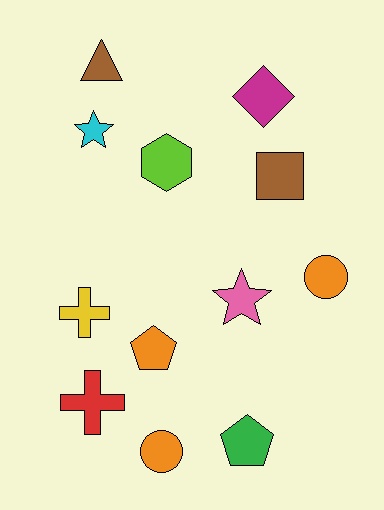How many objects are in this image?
There are 12 objects.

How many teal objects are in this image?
There are no teal objects.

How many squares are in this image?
There is 1 square.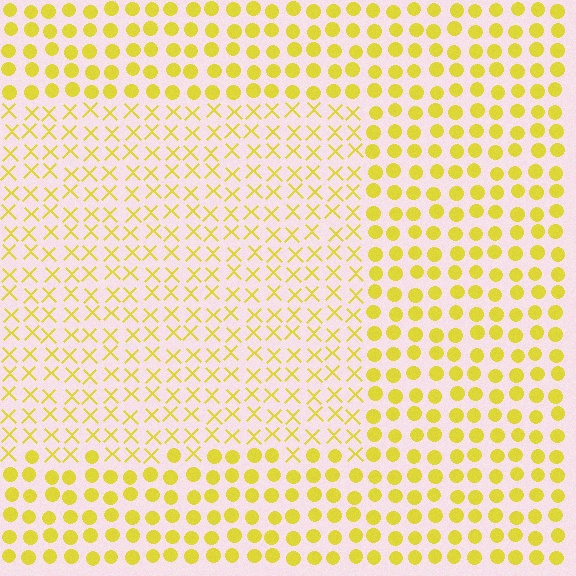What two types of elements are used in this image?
The image uses X marks inside the rectangle region and circles outside it.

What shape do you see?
I see a rectangle.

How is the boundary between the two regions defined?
The boundary is defined by a change in element shape: X marks inside vs. circles outside. All elements share the same color and spacing.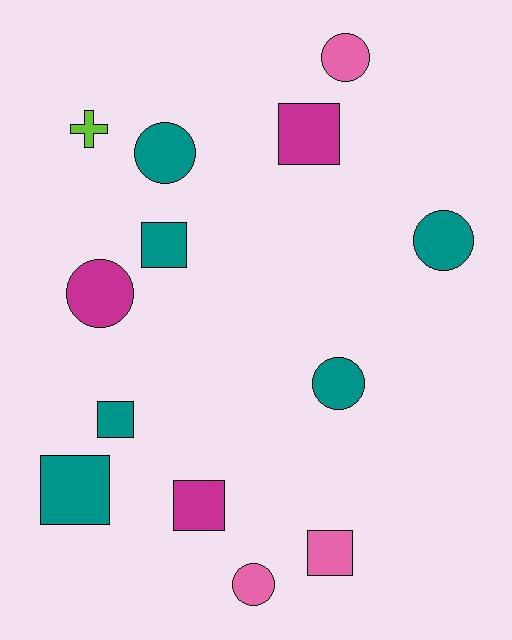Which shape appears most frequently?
Square, with 6 objects.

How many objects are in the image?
There are 13 objects.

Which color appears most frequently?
Teal, with 6 objects.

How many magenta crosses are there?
There are no magenta crosses.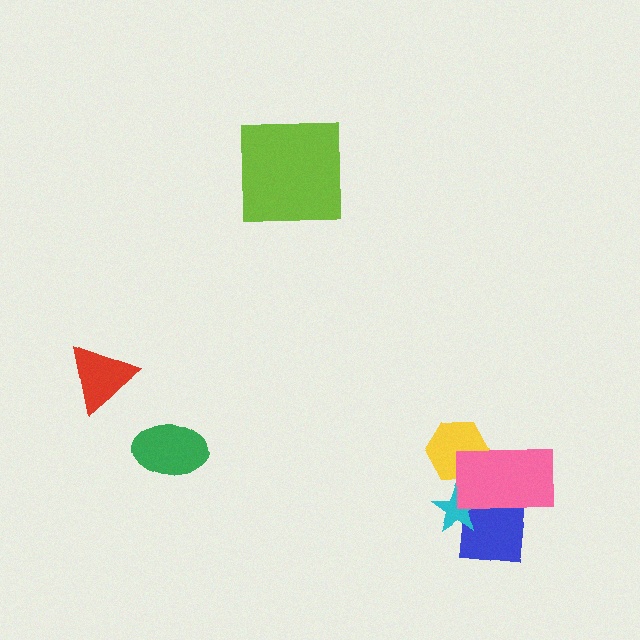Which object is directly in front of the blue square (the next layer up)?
The cyan star is directly in front of the blue square.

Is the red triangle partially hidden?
No, no other shape covers it.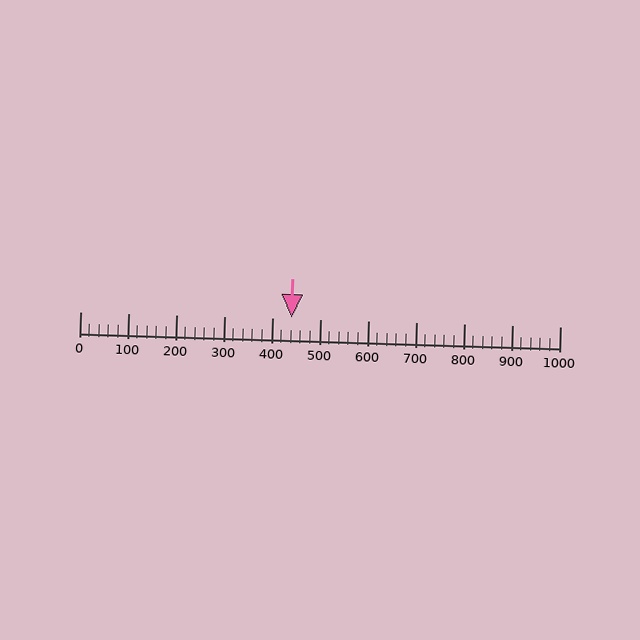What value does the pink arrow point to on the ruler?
The pink arrow points to approximately 440.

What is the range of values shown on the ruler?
The ruler shows values from 0 to 1000.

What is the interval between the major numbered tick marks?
The major tick marks are spaced 100 units apart.